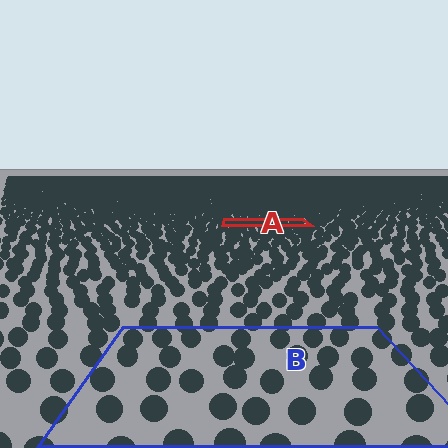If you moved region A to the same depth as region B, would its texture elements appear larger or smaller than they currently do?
They would appear larger. At a closer depth, the same texture elements are projected at a bigger on-screen size.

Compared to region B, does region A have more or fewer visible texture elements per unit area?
Region A has more texture elements per unit area — they are packed more densely because it is farther away.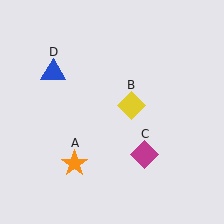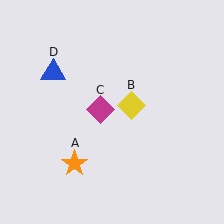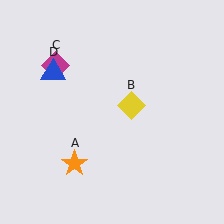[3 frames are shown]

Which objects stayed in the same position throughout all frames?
Orange star (object A) and yellow diamond (object B) and blue triangle (object D) remained stationary.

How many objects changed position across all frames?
1 object changed position: magenta diamond (object C).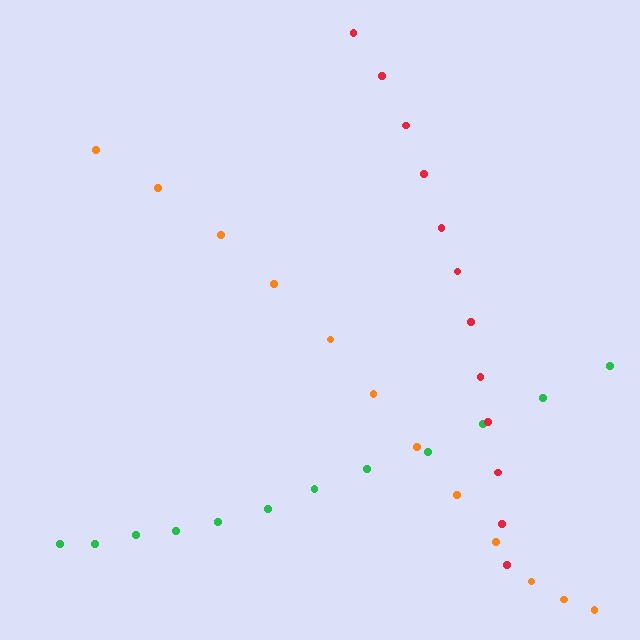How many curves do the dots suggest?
There are 3 distinct paths.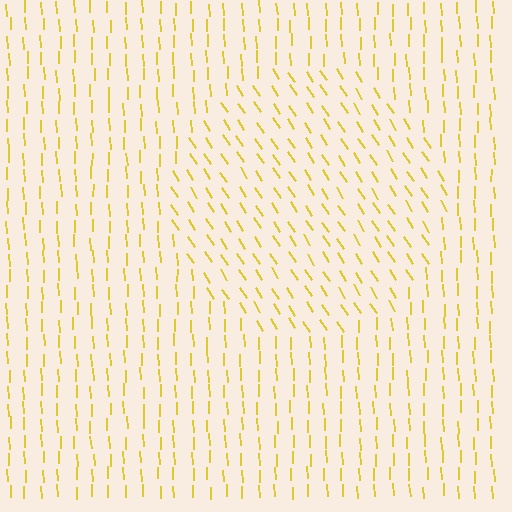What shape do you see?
I see a circle.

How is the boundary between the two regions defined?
The boundary is defined purely by a change in line orientation (approximately 30 degrees difference). All lines are the same color and thickness.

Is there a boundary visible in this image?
Yes, there is a texture boundary formed by a change in line orientation.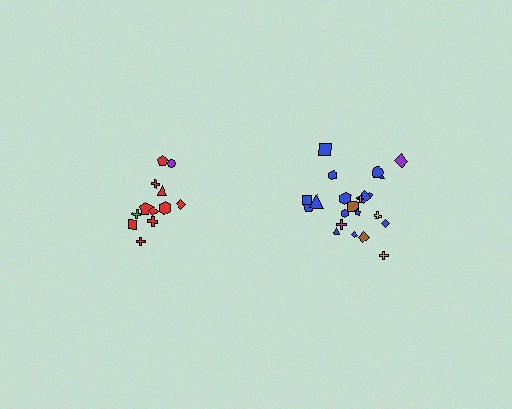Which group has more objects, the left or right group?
The right group.